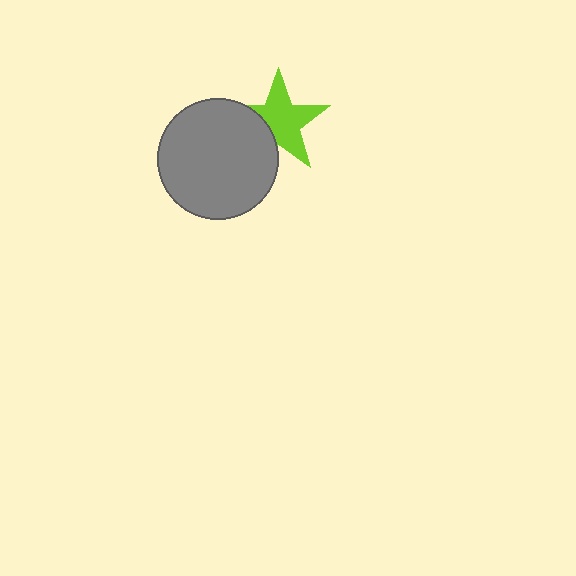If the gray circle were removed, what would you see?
You would see the complete lime star.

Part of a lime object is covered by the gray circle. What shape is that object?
It is a star.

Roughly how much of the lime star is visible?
Most of it is visible (roughly 70%).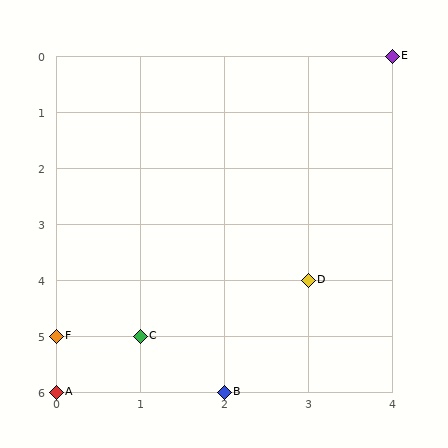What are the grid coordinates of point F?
Point F is at grid coordinates (0, 5).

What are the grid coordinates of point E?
Point E is at grid coordinates (4, 0).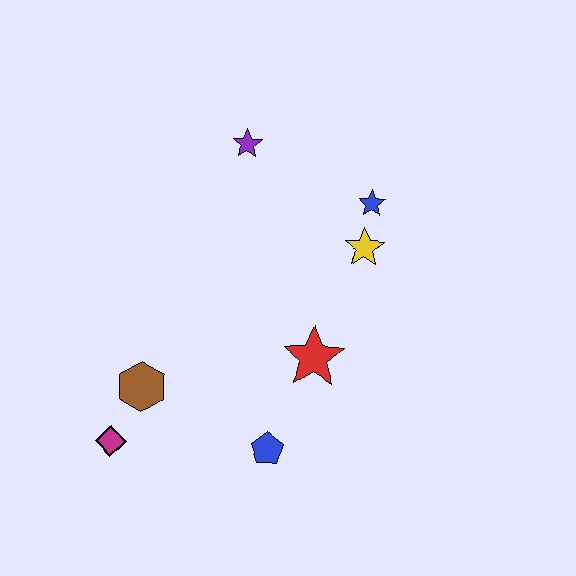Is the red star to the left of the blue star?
Yes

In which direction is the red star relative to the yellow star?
The red star is below the yellow star.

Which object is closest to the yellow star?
The blue star is closest to the yellow star.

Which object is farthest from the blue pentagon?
The purple star is farthest from the blue pentagon.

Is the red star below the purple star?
Yes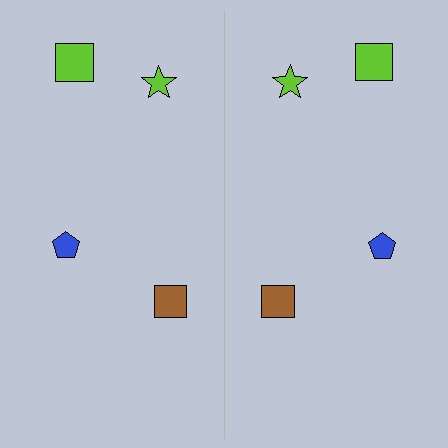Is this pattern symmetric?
Yes, this pattern has bilateral (reflection) symmetry.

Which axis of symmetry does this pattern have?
The pattern has a vertical axis of symmetry running through the center of the image.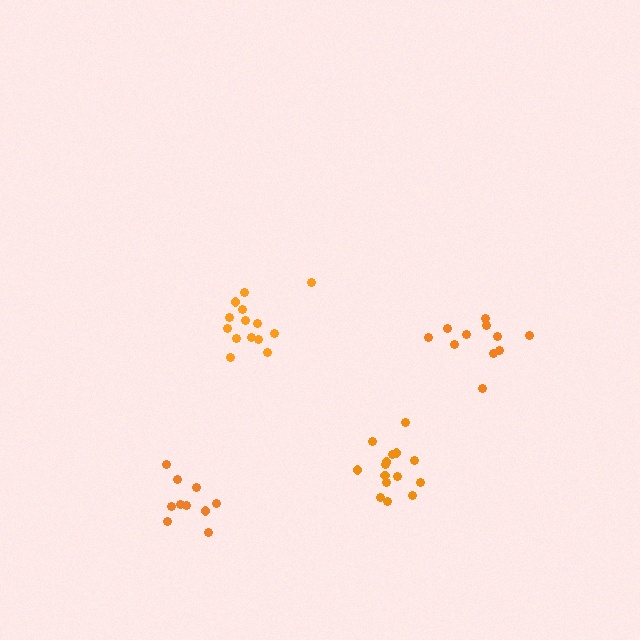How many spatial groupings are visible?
There are 4 spatial groupings.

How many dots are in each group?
Group 1: 10 dots, Group 2: 15 dots, Group 3: 14 dots, Group 4: 11 dots (50 total).